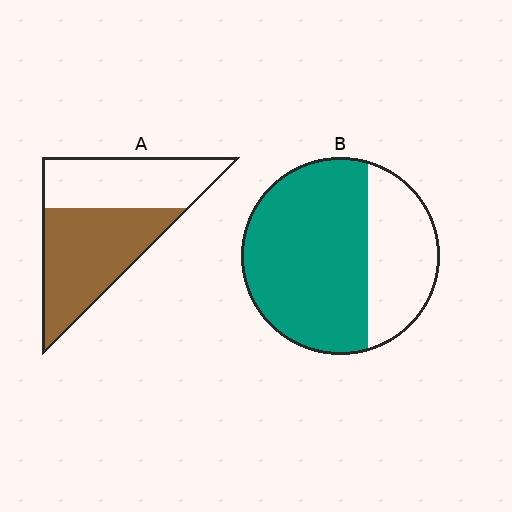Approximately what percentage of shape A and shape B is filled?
A is approximately 55% and B is approximately 65%.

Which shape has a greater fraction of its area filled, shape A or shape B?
Shape B.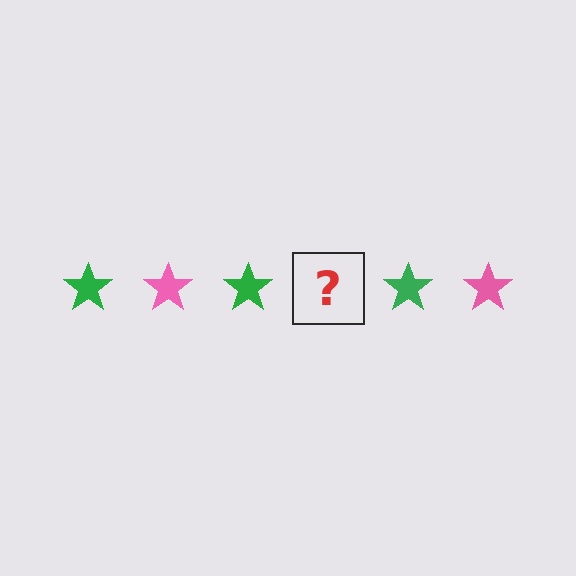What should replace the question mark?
The question mark should be replaced with a pink star.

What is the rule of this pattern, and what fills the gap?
The rule is that the pattern cycles through green, pink stars. The gap should be filled with a pink star.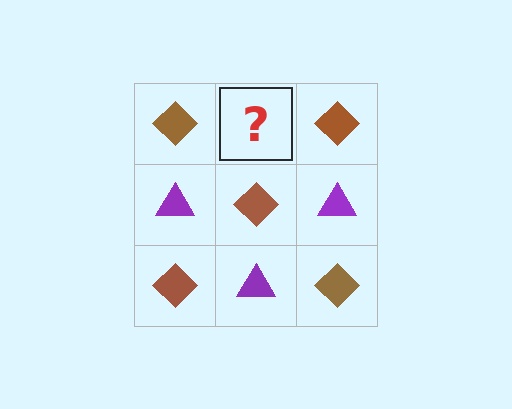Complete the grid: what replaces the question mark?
The question mark should be replaced with a purple triangle.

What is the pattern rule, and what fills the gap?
The rule is that it alternates brown diamond and purple triangle in a checkerboard pattern. The gap should be filled with a purple triangle.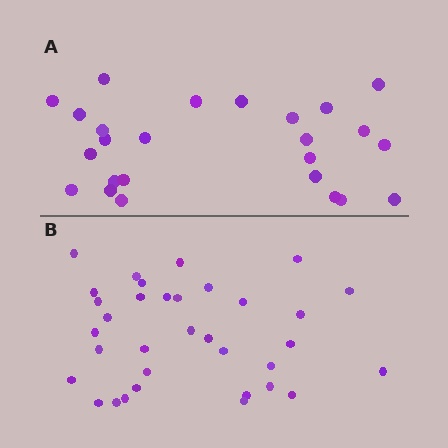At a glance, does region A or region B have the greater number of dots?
Region B (the bottom region) has more dots.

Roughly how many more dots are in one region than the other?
Region B has roughly 8 or so more dots than region A.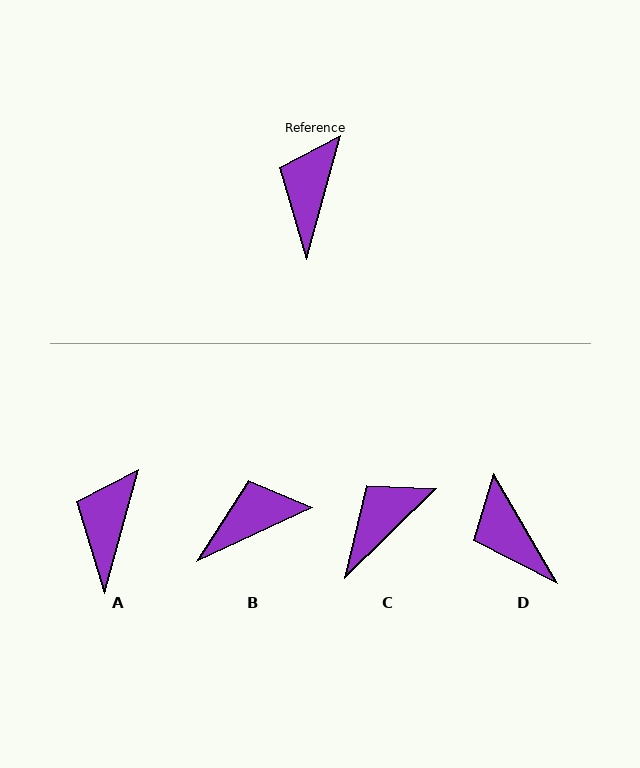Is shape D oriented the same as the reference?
No, it is off by about 46 degrees.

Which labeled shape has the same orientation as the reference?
A.